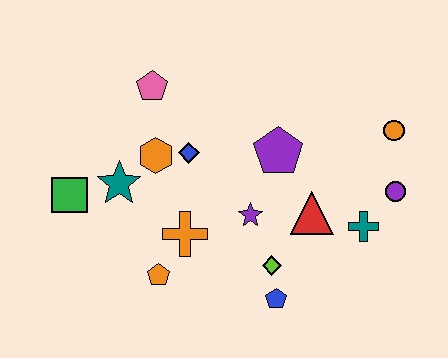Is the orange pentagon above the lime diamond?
No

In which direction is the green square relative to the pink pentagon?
The green square is below the pink pentagon.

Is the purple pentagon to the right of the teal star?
Yes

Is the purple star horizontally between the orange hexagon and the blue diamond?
No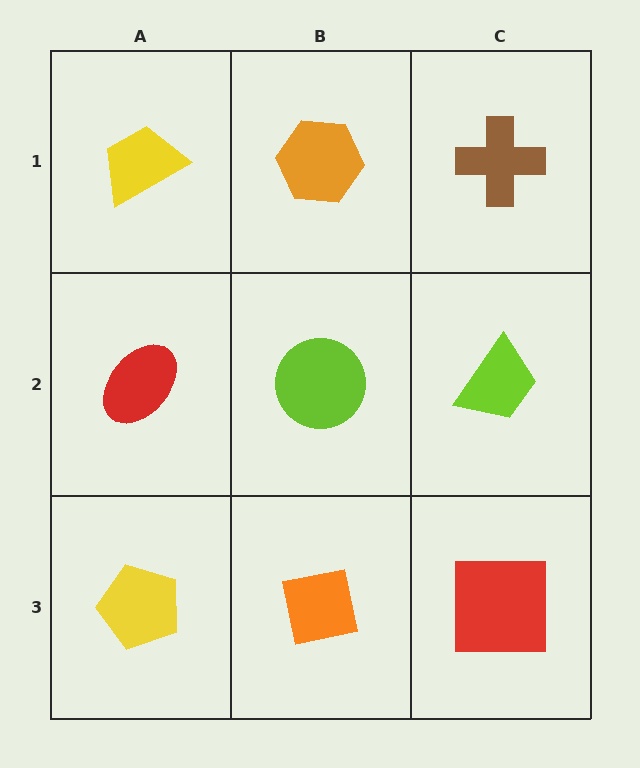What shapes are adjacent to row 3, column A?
A red ellipse (row 2, column A), an orange square (row 3, column B).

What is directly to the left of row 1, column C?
An orange hexagon.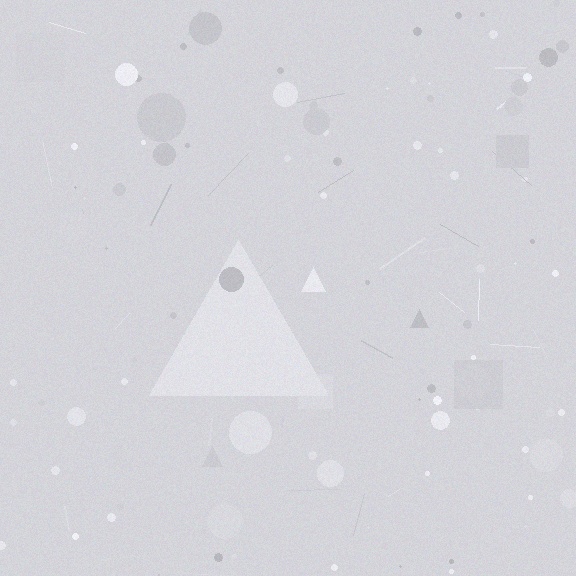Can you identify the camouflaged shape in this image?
The camouflaged shape is a triangle.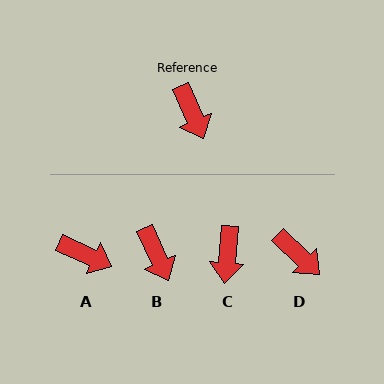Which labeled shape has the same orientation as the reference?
B.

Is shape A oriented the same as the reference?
No, it is off by about 41 degrees.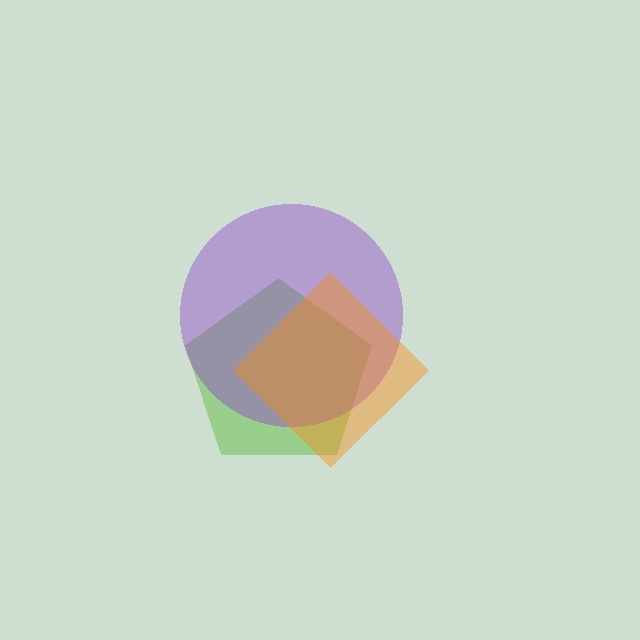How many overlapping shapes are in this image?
There are 3 overlapping shapes in the image.